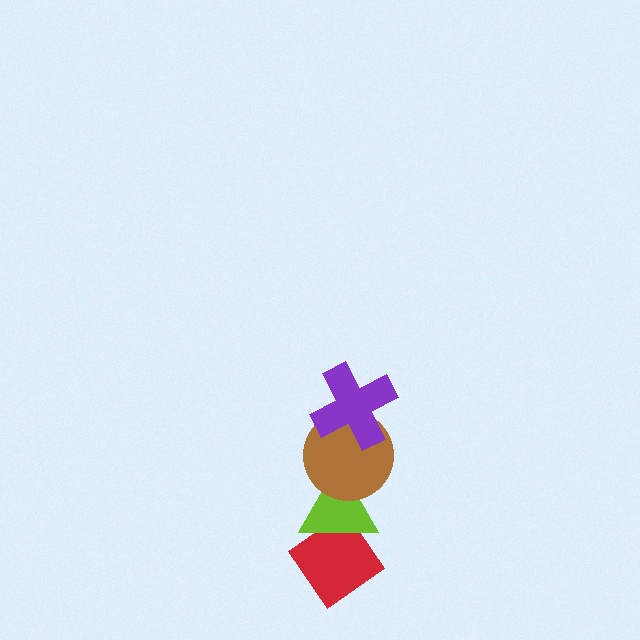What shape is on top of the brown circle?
The purple cross is on top of the brown circle.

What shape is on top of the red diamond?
The lime triangle is on top of the red diamond.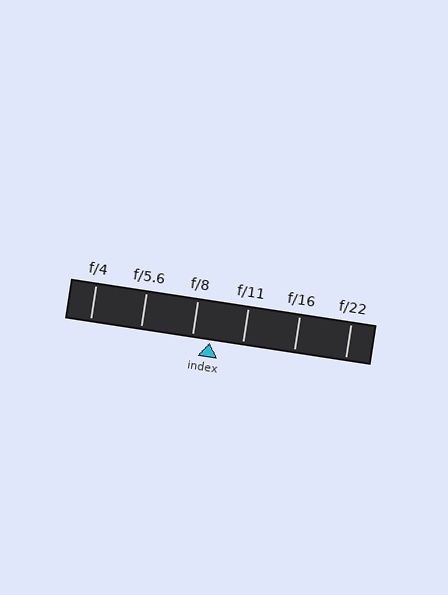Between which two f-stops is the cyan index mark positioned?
The index mark is between f/8 and f/11.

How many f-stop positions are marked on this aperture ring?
There are 6 f-stop positions marked.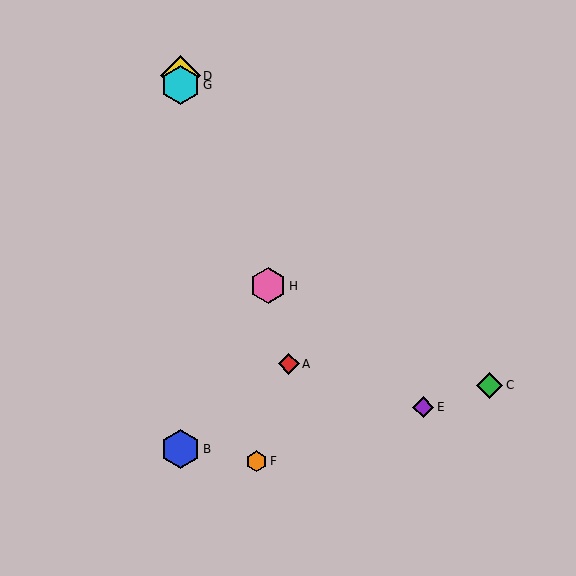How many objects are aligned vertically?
3 objects (B, D, G) are aligned vertically.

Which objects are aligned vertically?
Objects B, D, G are aligned vertically.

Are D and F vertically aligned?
No, D is at x≈180 and F is at x≈257.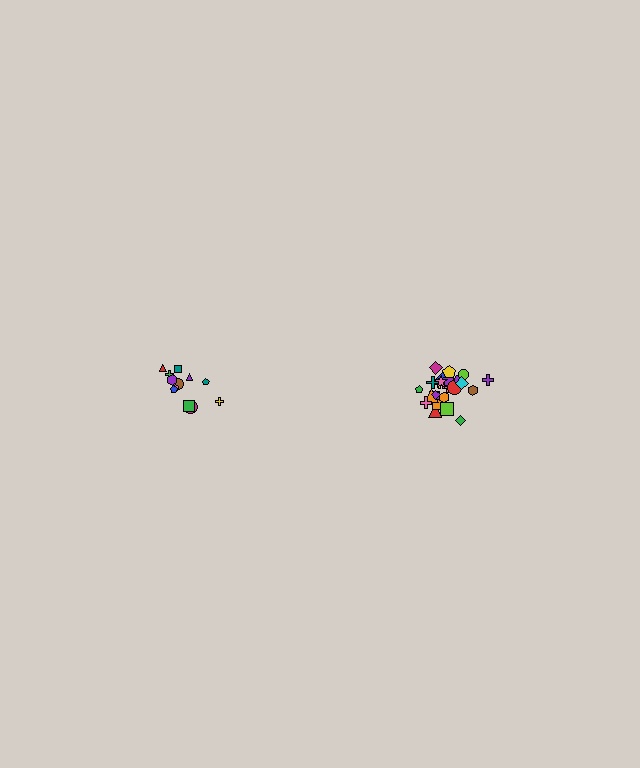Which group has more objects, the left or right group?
The right group.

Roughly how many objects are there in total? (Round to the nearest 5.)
Roughly 35 objects in total.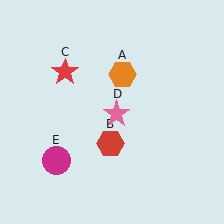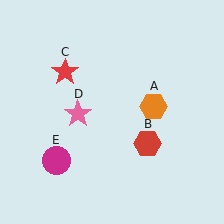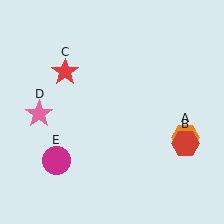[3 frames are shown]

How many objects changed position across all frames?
3 objects changed position: orange hexagon (object A), red hexagon (object B), pink star (object D).